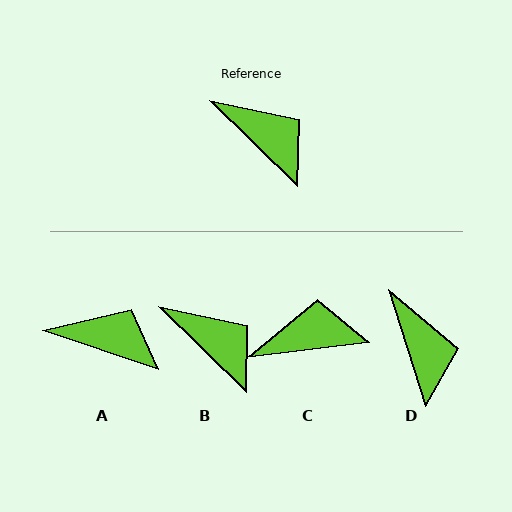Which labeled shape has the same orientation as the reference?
B.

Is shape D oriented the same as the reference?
No, it is off by about 29 degrees.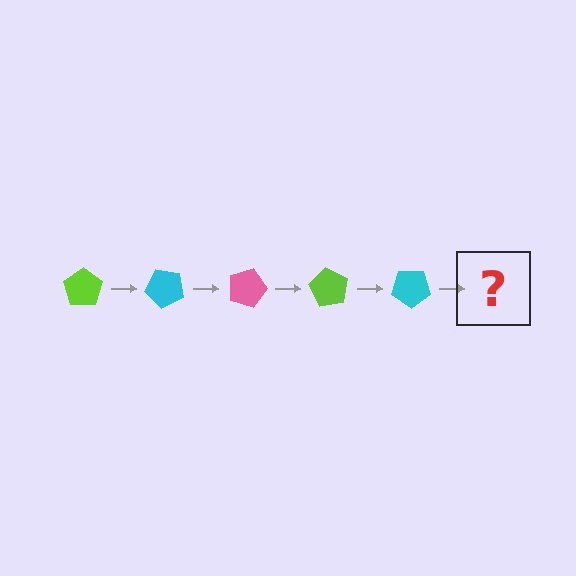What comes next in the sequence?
The next element should be a pink pentagon, rotated 225 degrees from the start.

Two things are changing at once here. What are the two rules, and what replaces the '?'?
The two rules are that it rotates 45 degrees each step and the color cycles through lime, cyan, and pink. The '?' should be a pink pentagon, rotated 225 degrees from the start.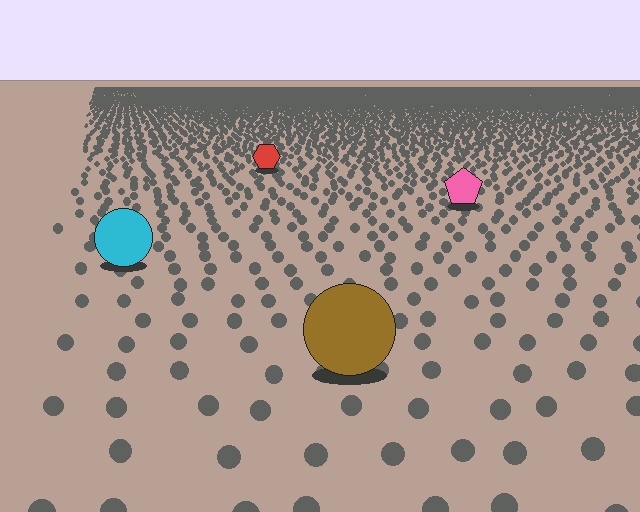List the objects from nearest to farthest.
From nearest to farthest: the brown circle, the cyan circle, the pink pentagon, the red hexagon.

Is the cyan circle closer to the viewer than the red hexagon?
Yes. The cyan circle is closer — you can tell from the texture gradient: the ground texture is coarser near it.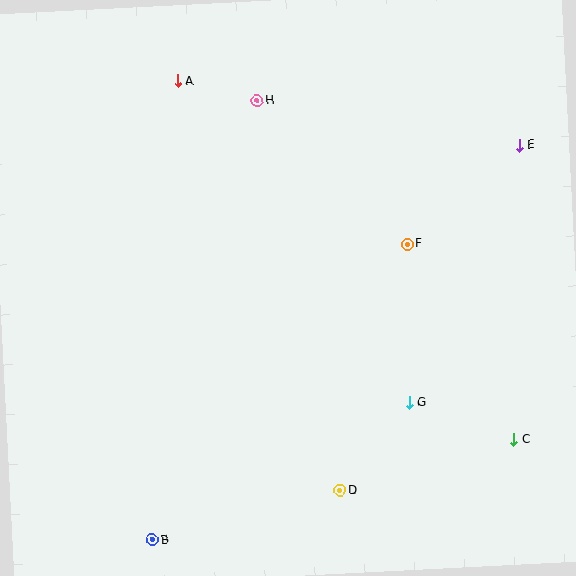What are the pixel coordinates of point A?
Point A is at (177, 81).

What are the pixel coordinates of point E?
Point E is at (519, 145).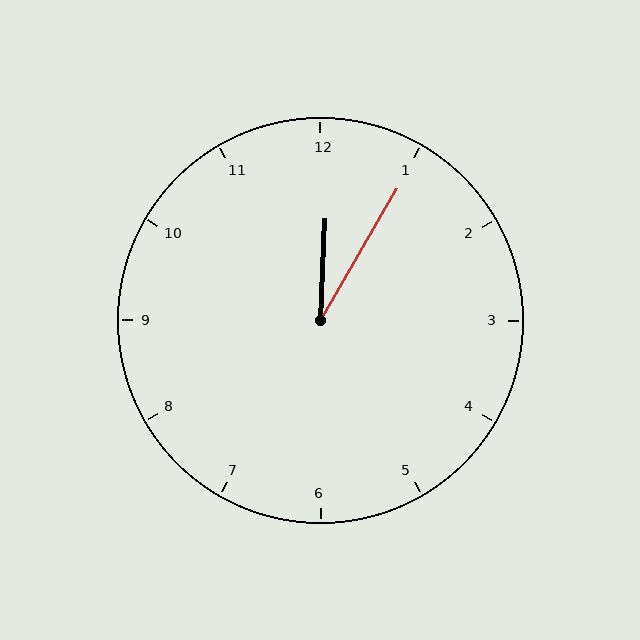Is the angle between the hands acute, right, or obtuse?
It is acute.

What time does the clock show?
12:05.